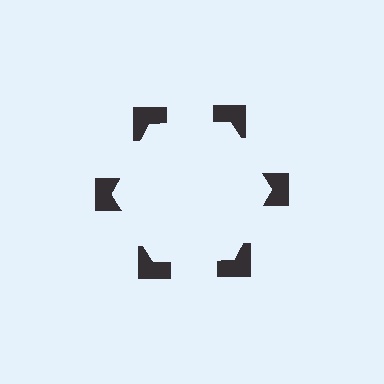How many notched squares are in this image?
There are 6 — one at each vertex of the illusory hexagon.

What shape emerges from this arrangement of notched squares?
An illusory hexagon — its edges are inferred from the aligned wedge cuts in the notched squares, not physically drawn.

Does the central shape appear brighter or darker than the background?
It typically appears slightly brighter than the background, even though no actual brightness change is drawn.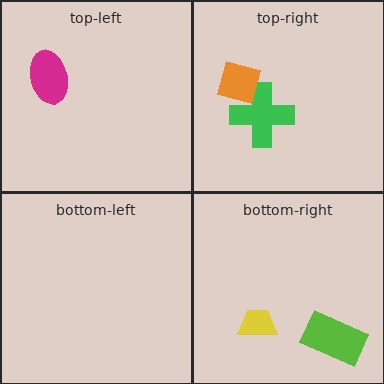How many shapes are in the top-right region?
2.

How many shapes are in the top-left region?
1.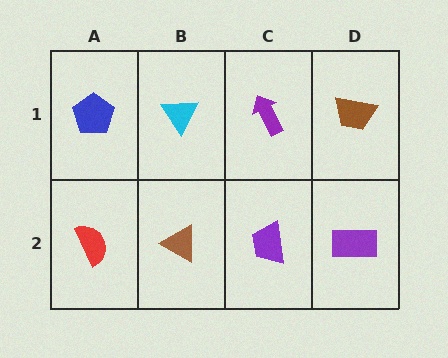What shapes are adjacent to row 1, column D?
A purple rectangle (row 2, column D), a purple arrow (row 1, column C).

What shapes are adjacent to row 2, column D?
A brown trapezoid (row 1, column D), a purple trapezoid (row 2, column C).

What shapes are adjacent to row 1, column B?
A brown triangle (row 2, column B), a blue pentagon (row 1, column A), a purple arrow (row 1, column C).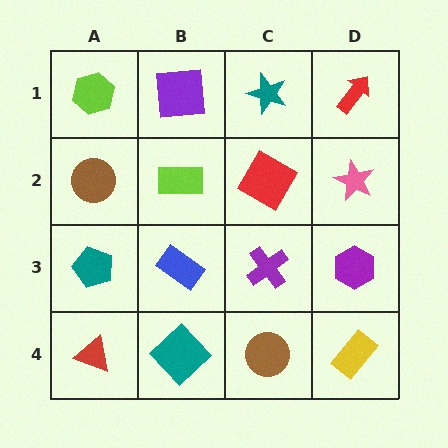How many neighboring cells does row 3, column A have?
3.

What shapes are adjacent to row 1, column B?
A lime rectangle (row 2, column B), a lime hexagon (row 1, column A), a teal star (row 1, column C).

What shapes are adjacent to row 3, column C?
A red square (row 2, column C), a brown circle (row 4, column C), a blue rectangle (row 3, column B), a purple hexagon (row 3, column D).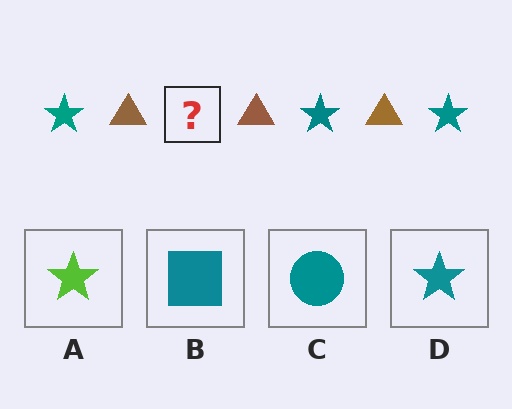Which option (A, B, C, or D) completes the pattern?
D.